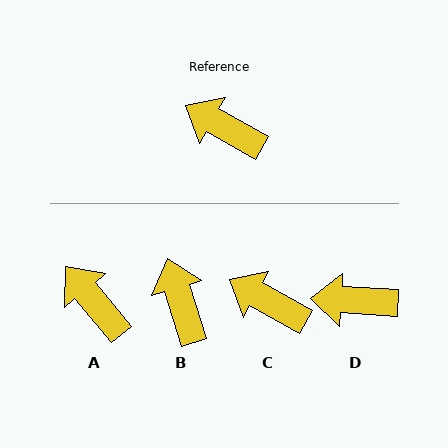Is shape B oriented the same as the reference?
No, it is off by about 44 degrees.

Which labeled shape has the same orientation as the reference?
C.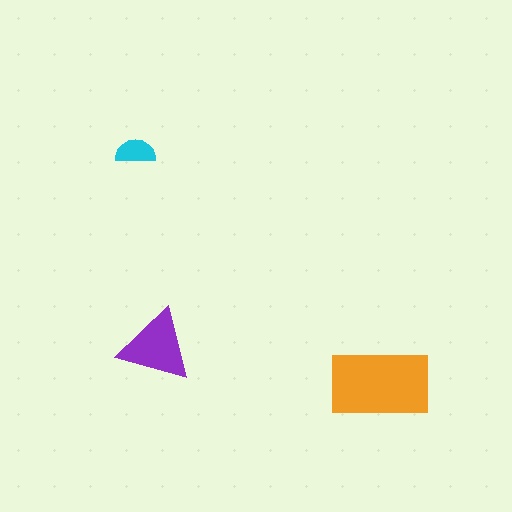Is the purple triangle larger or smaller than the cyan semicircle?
Larger.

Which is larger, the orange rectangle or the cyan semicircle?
The orange rectangle.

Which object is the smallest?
The cyan semicircle.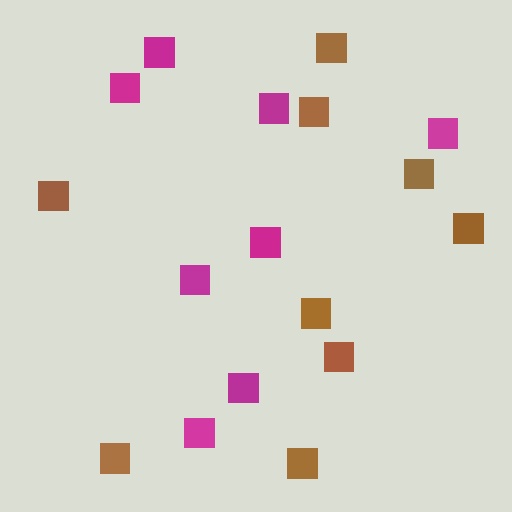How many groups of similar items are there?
There are 2 groups: one group of brown squares (9) and one group of magenta squares (8).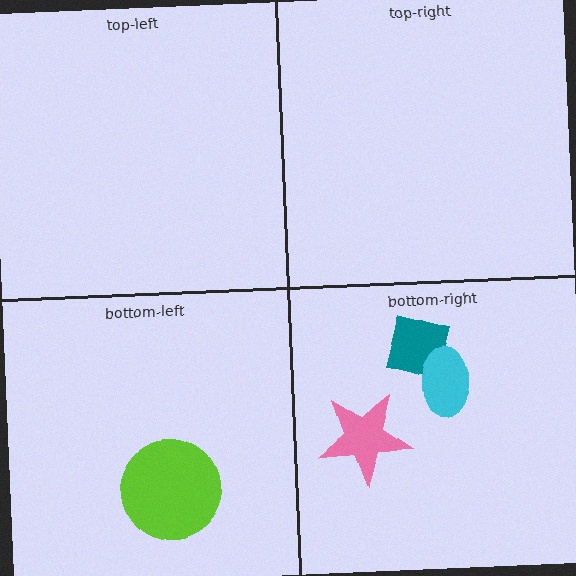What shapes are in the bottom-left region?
The lime circle.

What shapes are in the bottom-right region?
The teal square, the cyan ellipse, the pink star.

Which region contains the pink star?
The bottom-right region.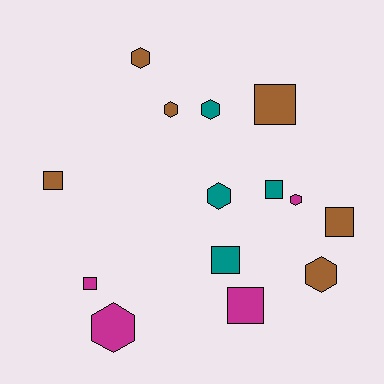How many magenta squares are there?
There are 2 magenta squares.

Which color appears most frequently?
Brown, with 6 objects.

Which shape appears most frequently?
Hexagon, with 7 objects.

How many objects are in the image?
There are 14 objects.